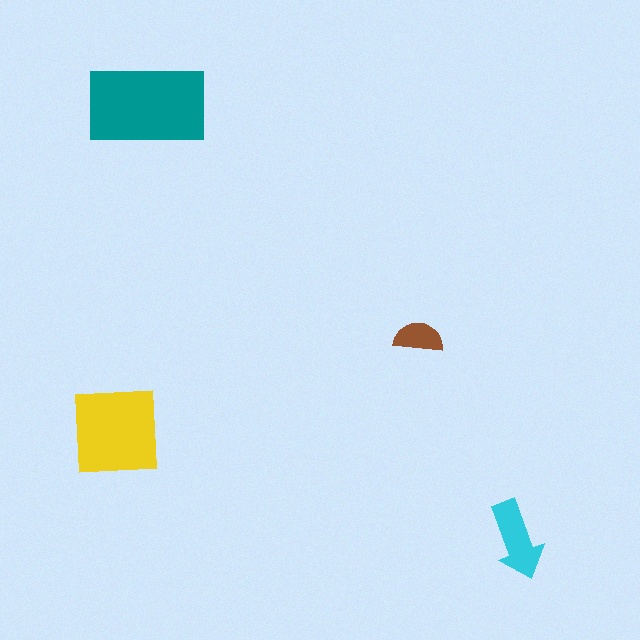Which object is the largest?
The teal rectangle.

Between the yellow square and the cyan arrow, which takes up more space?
The yellow square.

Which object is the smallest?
The brown semicircle.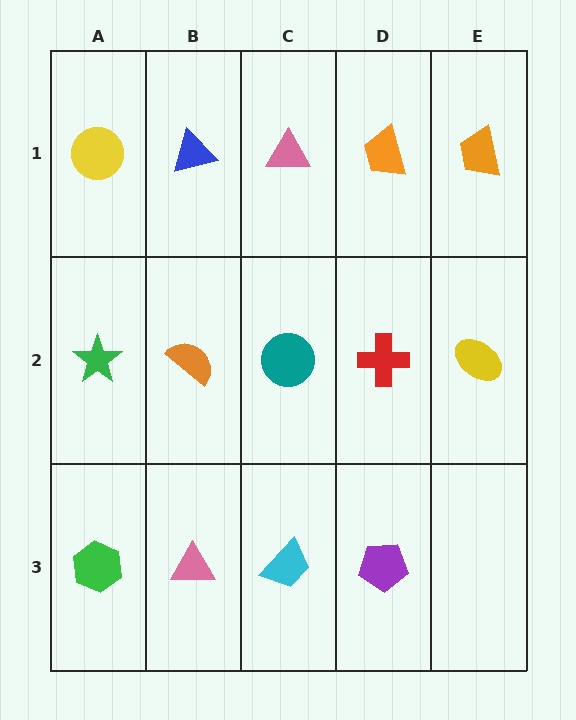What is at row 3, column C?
A cyan trapezoid.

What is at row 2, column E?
A yellow ellipse.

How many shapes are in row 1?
5 shapes.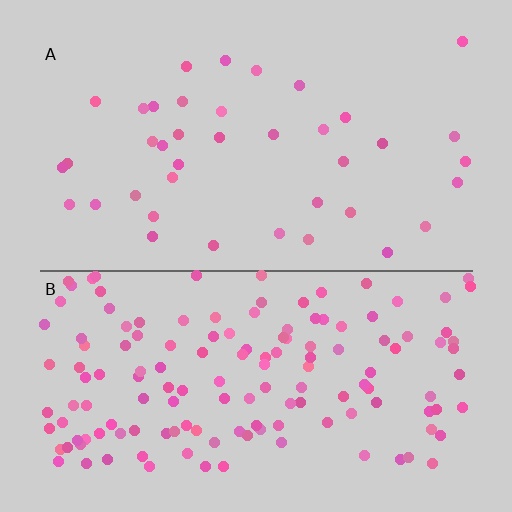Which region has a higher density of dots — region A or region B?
B (the bottom).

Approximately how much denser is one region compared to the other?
Approximately 3.7× — region B over region A.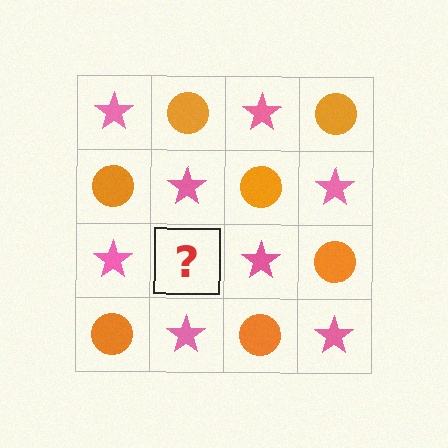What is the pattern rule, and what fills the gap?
The rule is that it alternates pink star and orange circle in a checkerboard pattern. The gap should be filled with an orange circle.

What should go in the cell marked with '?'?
The missing cell should contain an orange circle.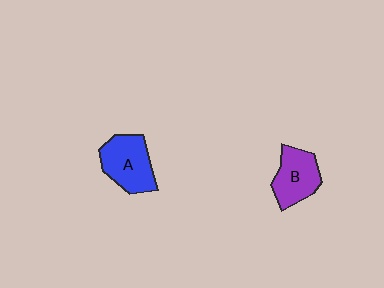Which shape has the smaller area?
Shape B (purple).